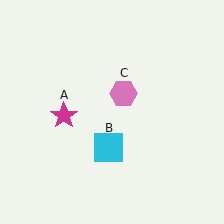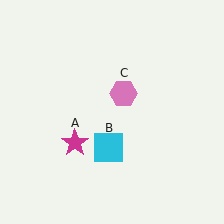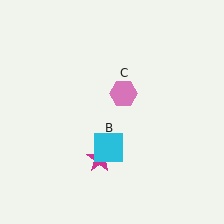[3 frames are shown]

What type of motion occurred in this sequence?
The magenta star (object A) rotated counterclockwise around the center of the scene.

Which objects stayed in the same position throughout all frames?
Cyan square (object B) and pink hexagon (object C) remained stationary.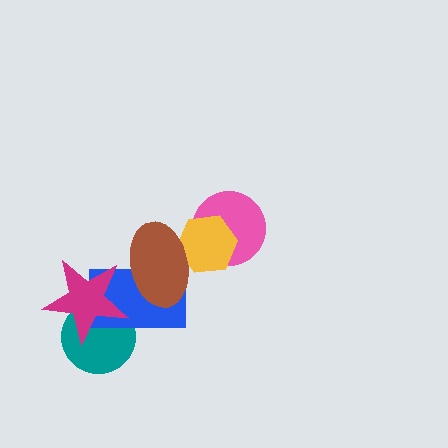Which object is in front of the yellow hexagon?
The brown ellipse is in front of the yellow hexagon.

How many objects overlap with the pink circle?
1 object overlaps with the pink circle.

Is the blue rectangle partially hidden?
Yes, it is partially covered by another shape.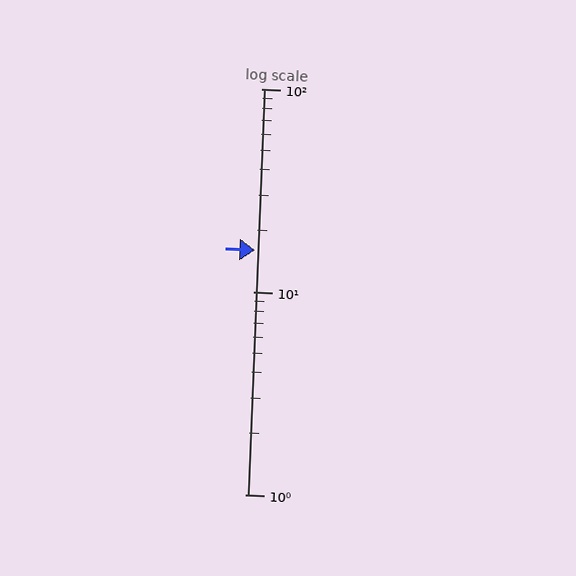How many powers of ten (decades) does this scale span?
The scale spans 2 decades, from 1 to 100.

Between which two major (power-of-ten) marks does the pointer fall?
The pointer is between 10 and 100.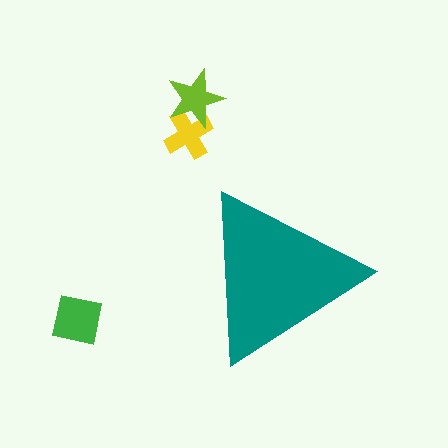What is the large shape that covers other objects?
A teal triangle.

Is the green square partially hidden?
No, the green square is fully visible.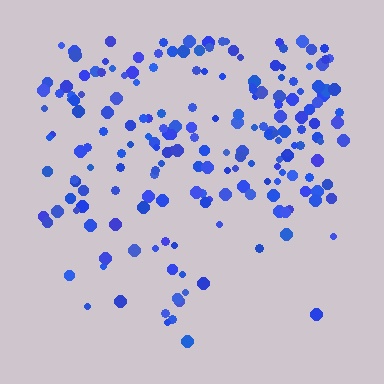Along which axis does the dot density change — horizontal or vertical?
Vertical.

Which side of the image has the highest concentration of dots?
The top.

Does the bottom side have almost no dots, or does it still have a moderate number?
Still a moderate number, just noticeably fewer than the top.